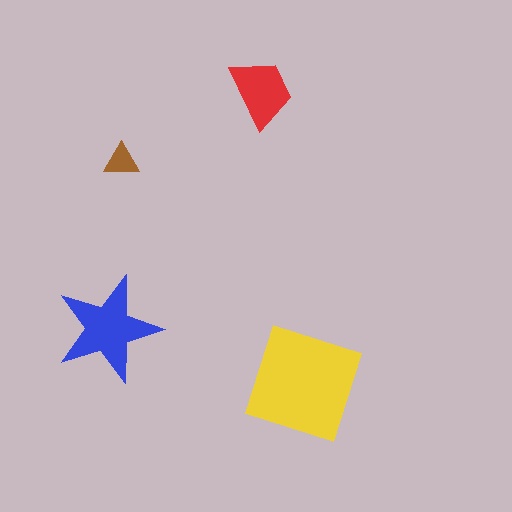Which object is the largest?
The yellow square.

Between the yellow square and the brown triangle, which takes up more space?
The yellow square.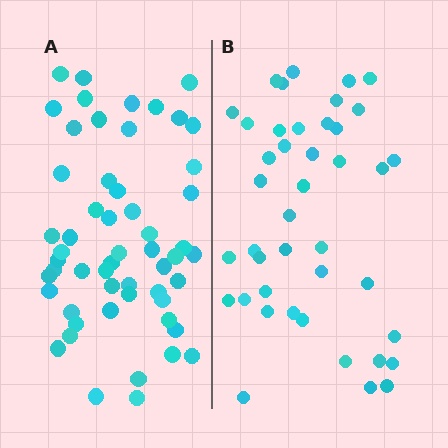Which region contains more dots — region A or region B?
Region A (the left region) has more dots.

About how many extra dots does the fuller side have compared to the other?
Region A has approximately 15 more dots than region B.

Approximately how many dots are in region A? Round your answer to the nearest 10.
About 60 dots. (The exact count is 55, which rounds to 60.)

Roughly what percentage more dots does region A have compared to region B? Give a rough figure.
About 30% more.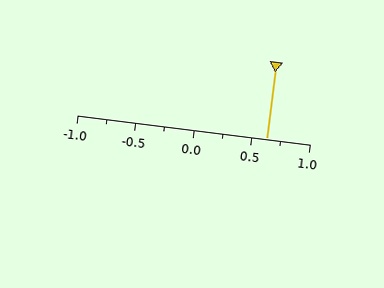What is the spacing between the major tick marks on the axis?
The major ticks are spaced 0.5 apart.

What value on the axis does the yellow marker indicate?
The marker indicates approximately 0.62.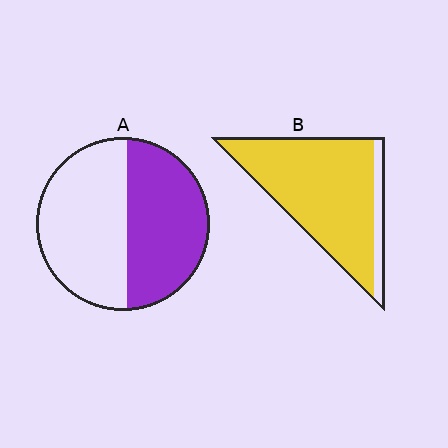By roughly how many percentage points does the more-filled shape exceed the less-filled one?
By roughly 40 percentage points (B over A).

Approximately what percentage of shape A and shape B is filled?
A is approximately 45% and B is approximately 90%.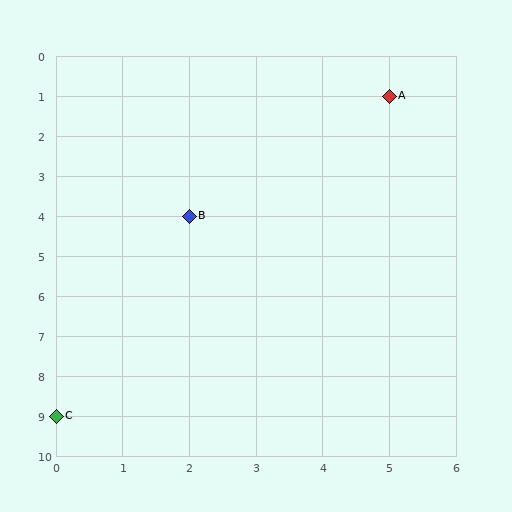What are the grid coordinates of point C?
Point C is at grid coordinates (0, 9).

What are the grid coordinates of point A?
Point A is at grid coordinates (5, 1).